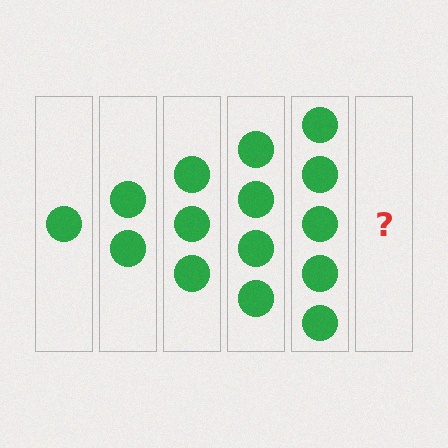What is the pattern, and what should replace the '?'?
The pattern is that each step adds one more circle. The '?' should be 6 circles.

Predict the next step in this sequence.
The next step is 6 circles.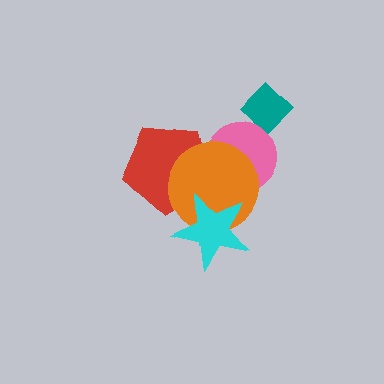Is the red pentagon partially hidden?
Yes, it is partially covered by another shape.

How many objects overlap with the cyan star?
2 objects overlap with the cyan star.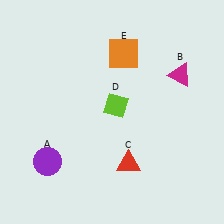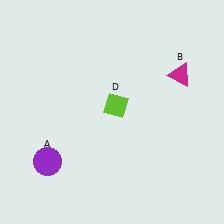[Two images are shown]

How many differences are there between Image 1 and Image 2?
There are 2 differences between the two images.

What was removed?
The red triangle (C), the orange square (E) were removed in Image 2.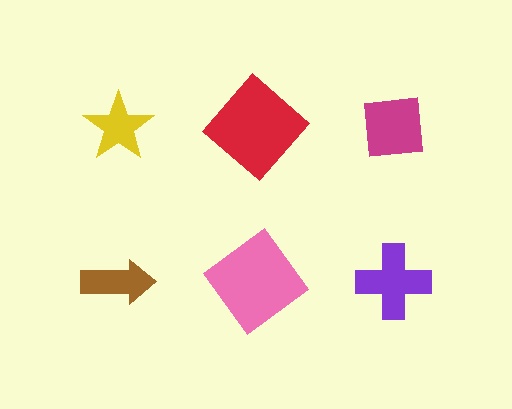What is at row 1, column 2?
A red diamond.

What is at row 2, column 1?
A brown arrow.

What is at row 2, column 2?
A pink diamond.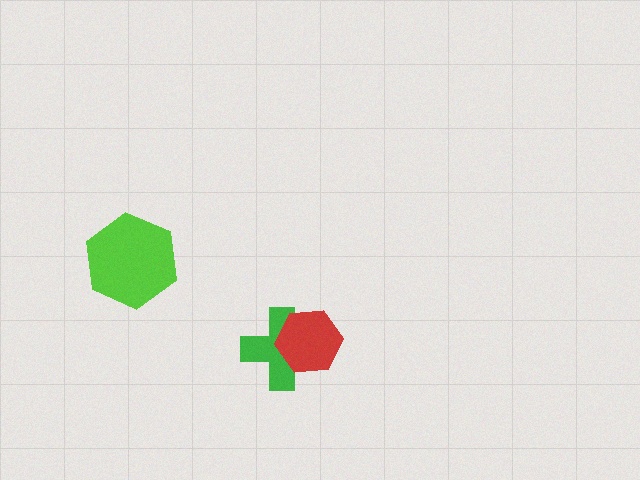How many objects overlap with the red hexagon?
1 object overlaps with the red hexagon.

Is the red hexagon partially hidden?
No, no other shape covers it.